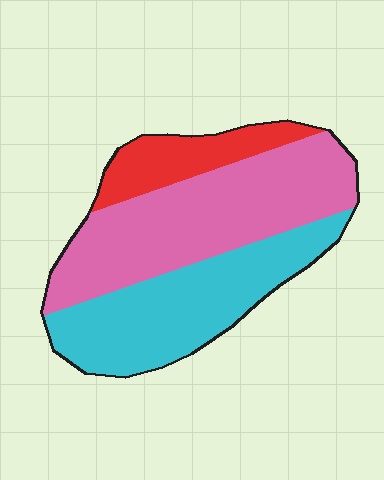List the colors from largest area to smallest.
From largest to smallest: pink, cyan, red.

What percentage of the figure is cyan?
Cyan covers around 40% of the figure.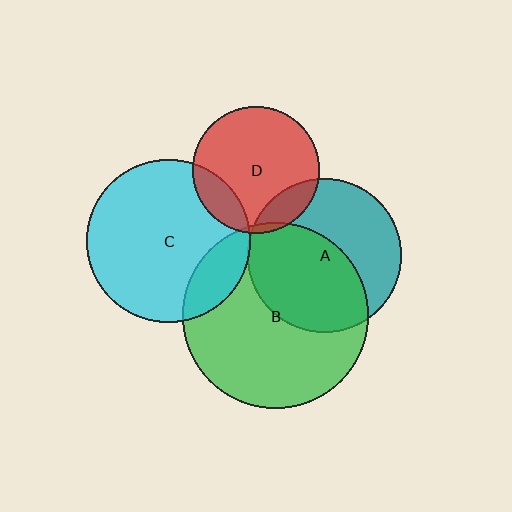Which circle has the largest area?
Circle B (green).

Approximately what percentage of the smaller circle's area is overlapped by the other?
Approximately 15%.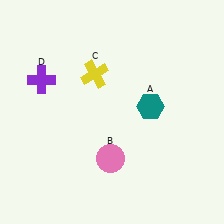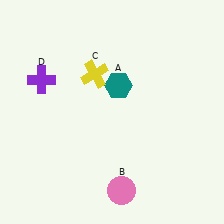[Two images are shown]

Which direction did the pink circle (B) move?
The pink circle (B) moved down.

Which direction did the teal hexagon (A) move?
The teal hexagon (A) moved left.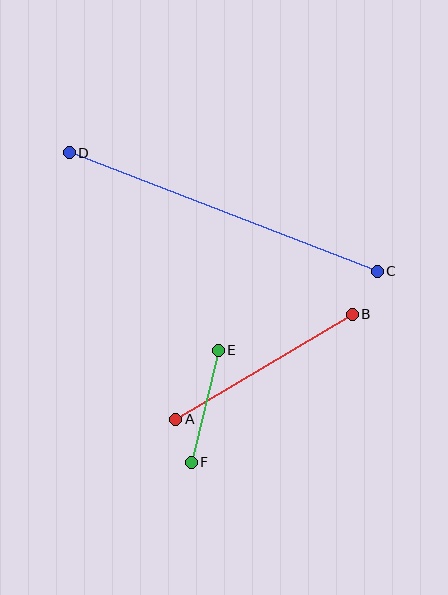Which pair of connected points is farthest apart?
Points C and D are farthest apart.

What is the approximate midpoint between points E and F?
The midpoint is at approximately (205, 406) pixels.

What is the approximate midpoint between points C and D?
The midpoint is at approximately (223, 212) pixels.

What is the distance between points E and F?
The distance is approximately 115 pixels.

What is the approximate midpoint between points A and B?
The midpoint is at approximately (264, 367) pixels.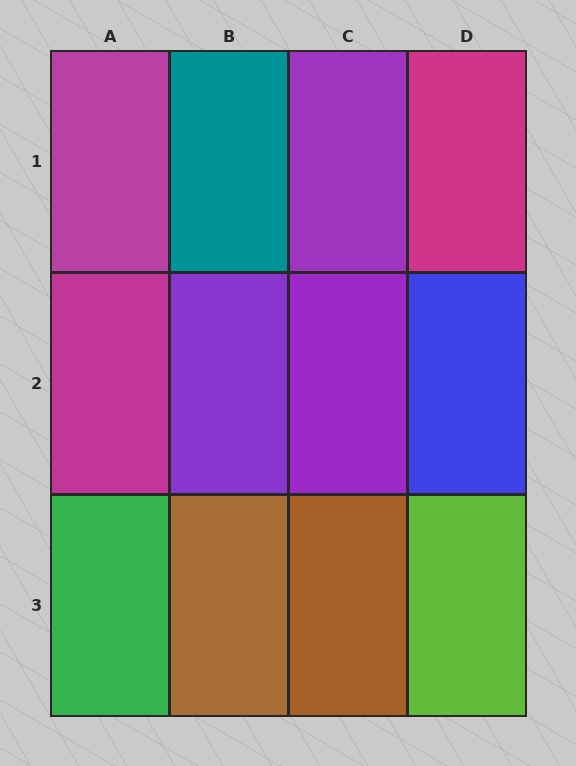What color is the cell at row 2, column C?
Purple.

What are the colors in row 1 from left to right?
Magenta, teal, purple, magenta.